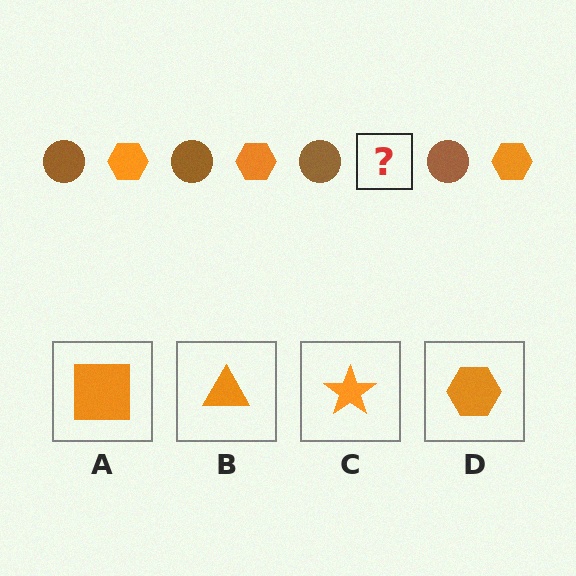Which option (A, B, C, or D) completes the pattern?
D.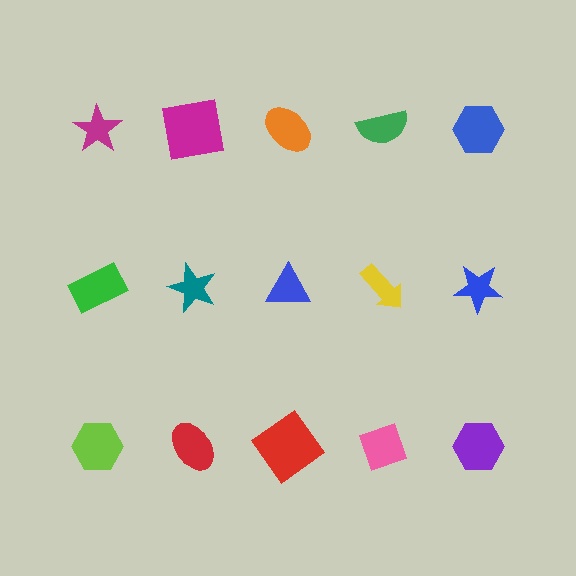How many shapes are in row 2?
5 shapes.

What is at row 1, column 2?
A magenta square.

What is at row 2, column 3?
A blue triangle.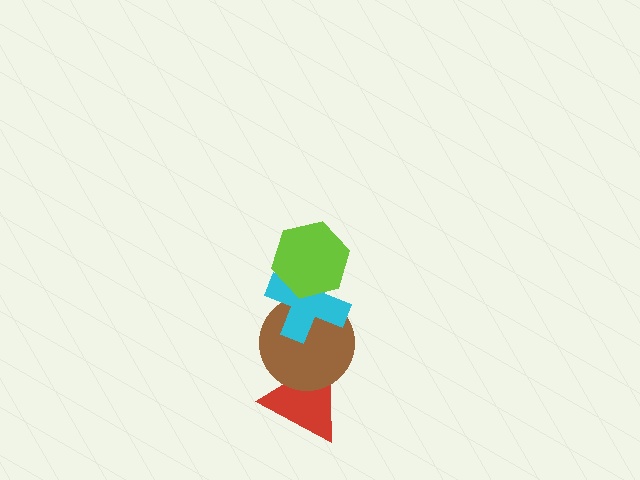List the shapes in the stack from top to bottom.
From top to bottom: the lime hexagon, the cyan cross, the brown circle, the red triangle.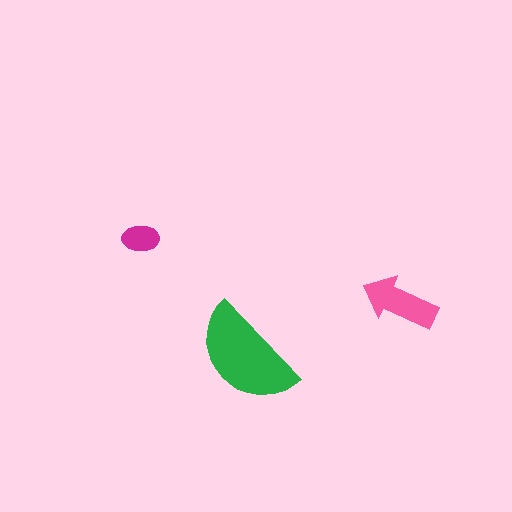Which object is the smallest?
The magenta ellipse.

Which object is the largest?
The green semicircle.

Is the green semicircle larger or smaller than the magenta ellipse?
Larger.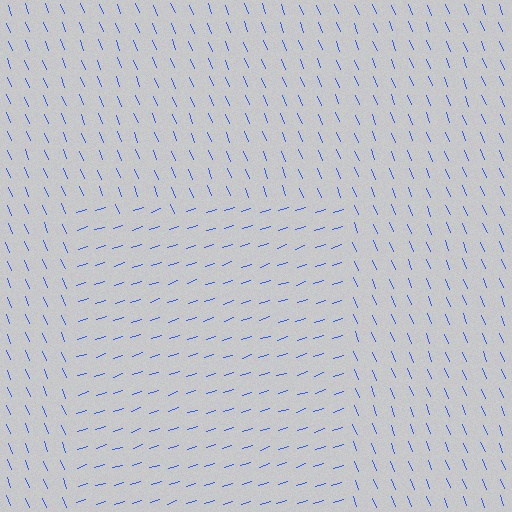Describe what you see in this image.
The image is filled with small blue line segments. A rectangle region in the image has lines oriented differently from the surrounding lines, creating a visible texture boundary.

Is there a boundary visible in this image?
Yes, there is a texture boundary formed by a change in line orientation.